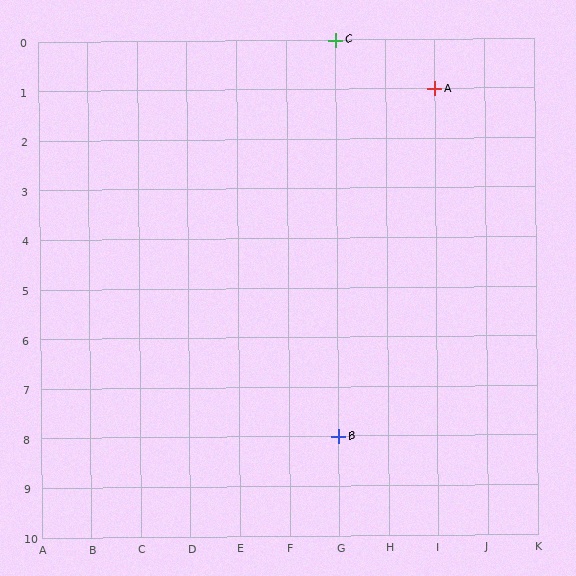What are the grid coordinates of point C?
Point C is at grid coordinates (G, 0).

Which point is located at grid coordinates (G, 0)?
Point C is at (G, 0).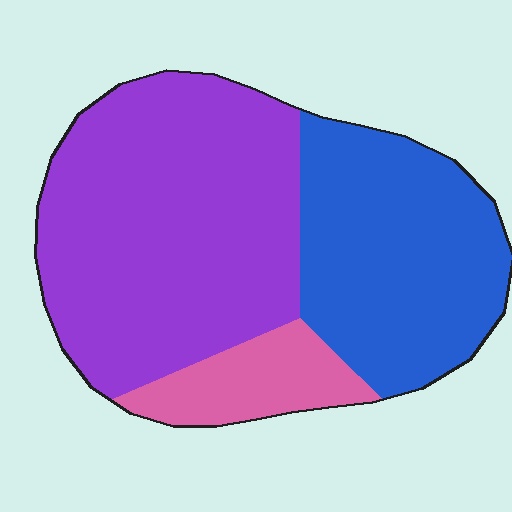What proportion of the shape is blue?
Blue takes up between a third and a half of the shape.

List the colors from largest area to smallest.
From largest to smallest: purple, blue, pink.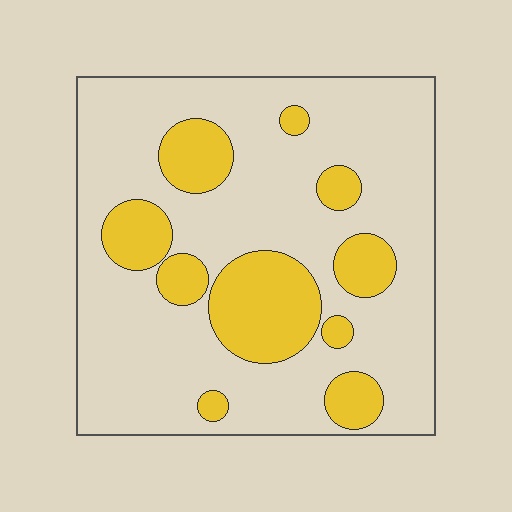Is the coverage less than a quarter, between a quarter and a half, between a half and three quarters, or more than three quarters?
Less than a quarter.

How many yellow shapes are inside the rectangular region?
10.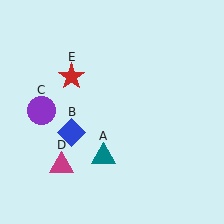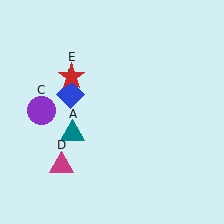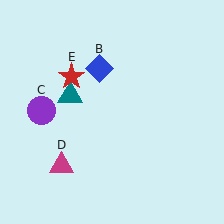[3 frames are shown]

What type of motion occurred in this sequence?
The teal triangle (object A), blue diamond (object B) rotated clockwise around the center of the scene.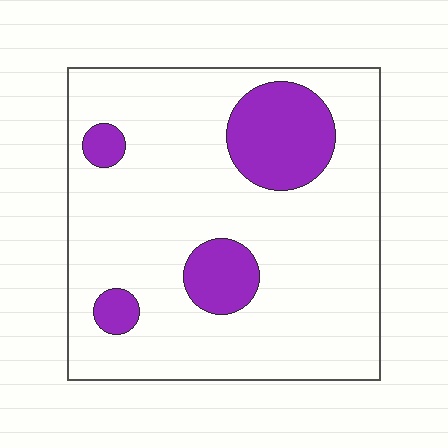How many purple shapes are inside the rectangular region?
4.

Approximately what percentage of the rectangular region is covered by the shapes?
Approximately 20%.